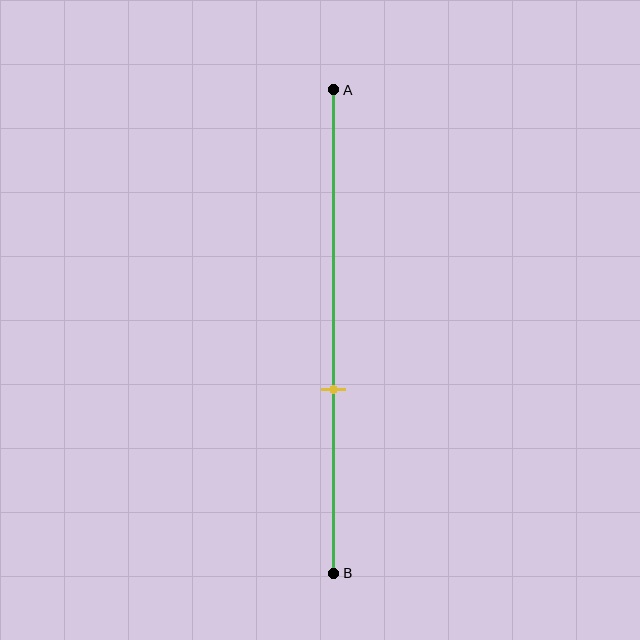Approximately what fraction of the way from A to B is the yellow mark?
The yellow mark is approximately 60% of the way from A to B.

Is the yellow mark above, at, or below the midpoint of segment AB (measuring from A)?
The yellow mark is below the midpoint of segment AB.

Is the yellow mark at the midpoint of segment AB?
No, the mark is at about 60% from A, not at the 50% midpoint.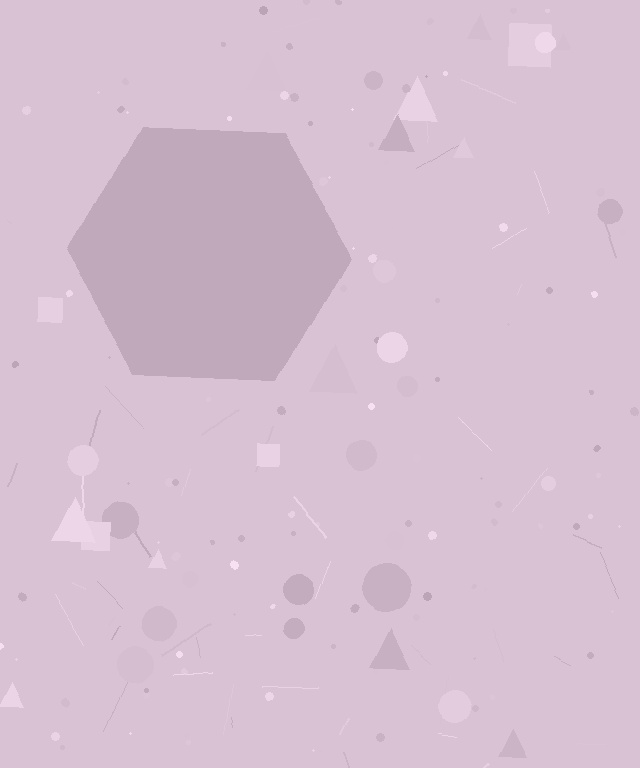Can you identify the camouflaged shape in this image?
The camouflaged shape is a hexagon.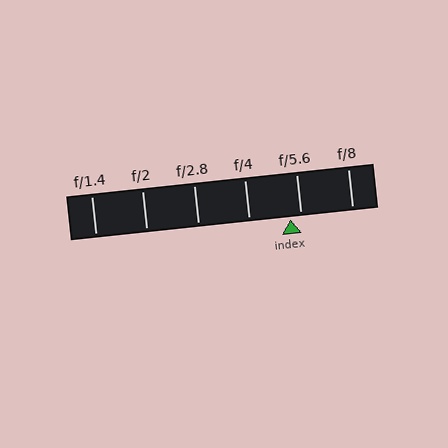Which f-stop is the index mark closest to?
The index mark is closest to f/5.6.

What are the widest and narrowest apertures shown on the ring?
The widest aperture shown is f/1.4 and the narrowest is f/8.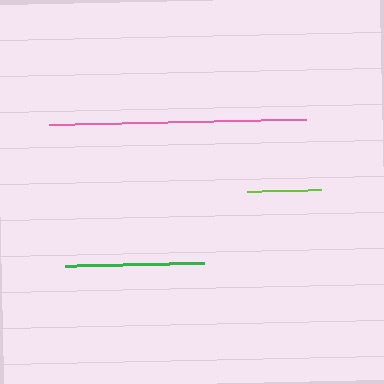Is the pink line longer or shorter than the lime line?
The pink line is longer than the lime line.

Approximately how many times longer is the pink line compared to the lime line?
The pink line is approximately 3.5 times the length of the lime line.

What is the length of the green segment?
The green segment is approximately 139 pixels long.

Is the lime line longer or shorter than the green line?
The green line is longer than the lime line.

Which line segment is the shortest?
The lime line is the shortest at approximately 74 pixels.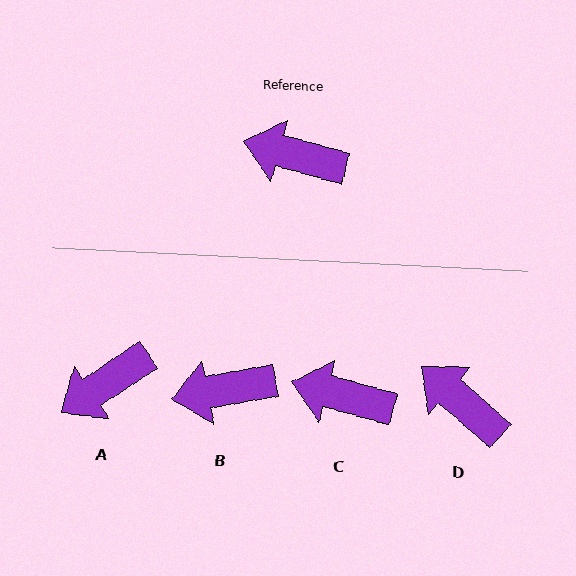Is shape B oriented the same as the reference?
No, it is off by about 25 degrees.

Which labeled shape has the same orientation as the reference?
C.